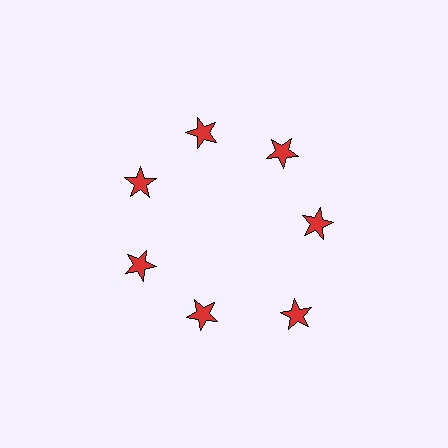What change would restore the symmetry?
The symmetry would be restored by moving it inward, back onto the ring so that all 7 stars sit at equal angles and equal distance from the center.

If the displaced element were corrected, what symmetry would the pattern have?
It would have 7-fold rotational symmetry — the pattern would map onto itself every 51 degrees.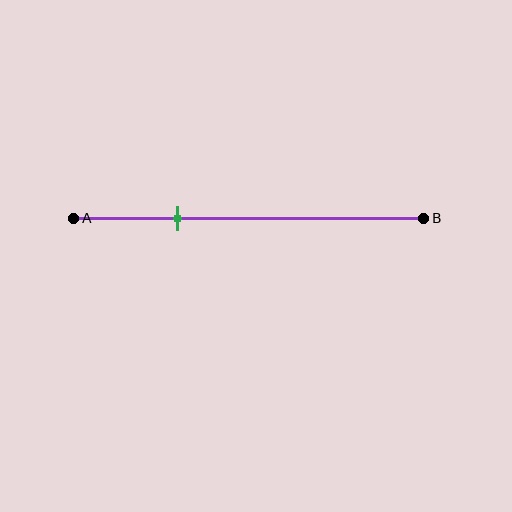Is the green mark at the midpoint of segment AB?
No, the mark is at about 30% from A, not at the 50% midpoint.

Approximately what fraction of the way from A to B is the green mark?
The green mark is approximately 30% of the way from A to B.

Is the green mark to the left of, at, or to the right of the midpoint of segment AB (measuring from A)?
The green mark is to the left of the midpoint of segment AB.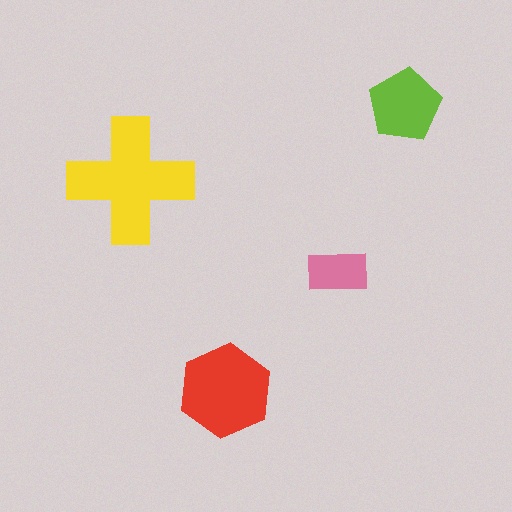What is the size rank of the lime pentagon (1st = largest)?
3rd.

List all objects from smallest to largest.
The pink rectangle, the lime pentagon, the red hexagon, the yellow cross.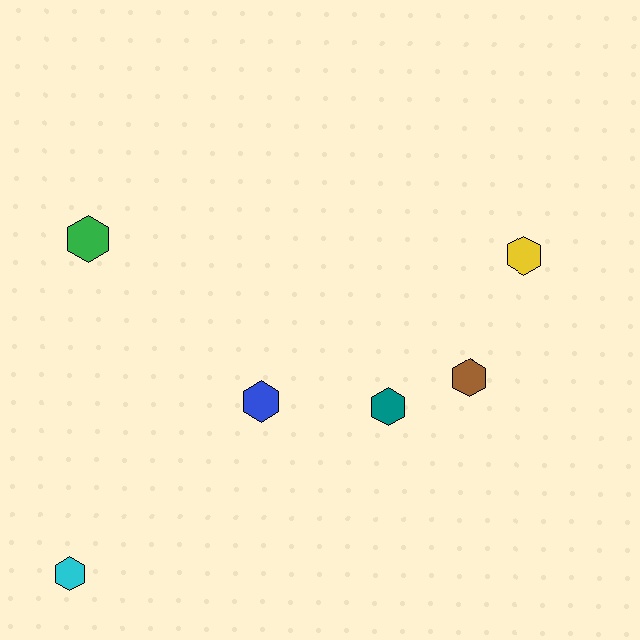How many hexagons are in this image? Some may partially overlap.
There are 6 hexagons.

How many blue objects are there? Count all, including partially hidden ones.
There is 1 blue object.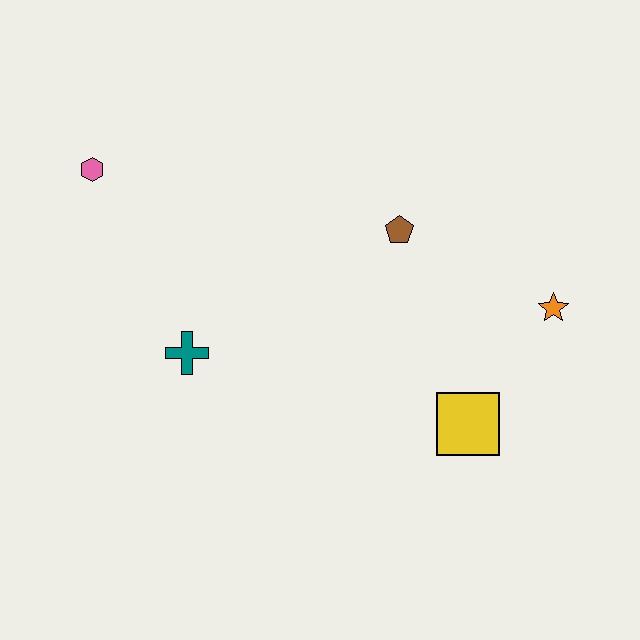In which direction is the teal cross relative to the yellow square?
The teal cross is to the left of the yellow square.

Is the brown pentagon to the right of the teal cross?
Yes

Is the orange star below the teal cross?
No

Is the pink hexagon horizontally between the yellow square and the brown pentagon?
No